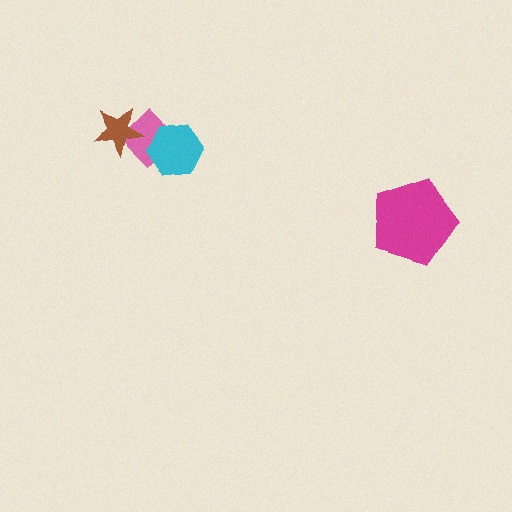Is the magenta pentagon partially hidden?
No, no other shape covers it.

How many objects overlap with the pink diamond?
2 objects overlap with the pink diamond.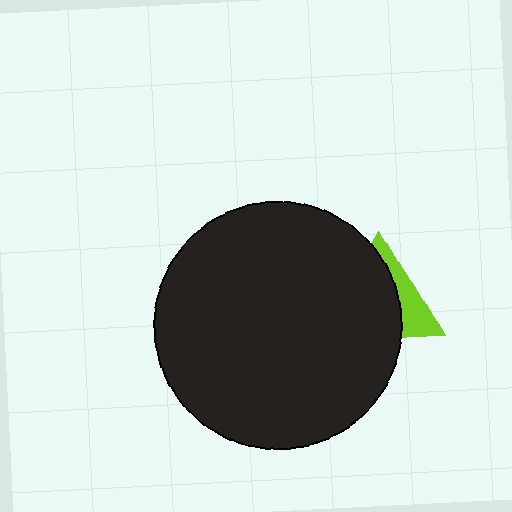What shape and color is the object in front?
The object in front is a black circle.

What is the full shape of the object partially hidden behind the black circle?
The partially hidden object is a lime triangle.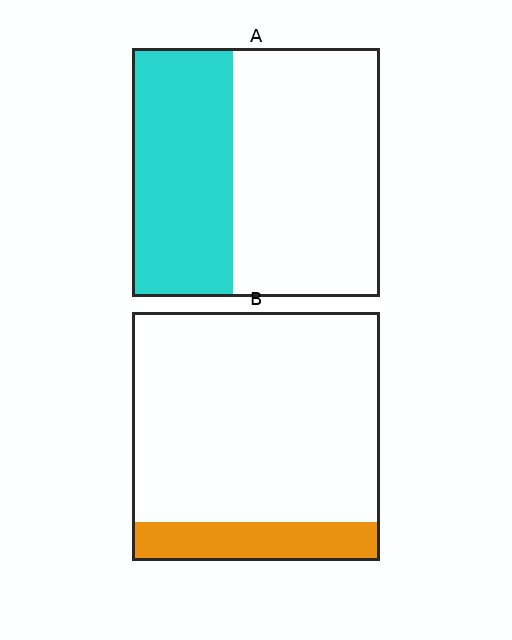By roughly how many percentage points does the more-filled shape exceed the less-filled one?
By roughly 25 percentage points (A over B).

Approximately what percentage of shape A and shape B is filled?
A is approximately 40% and B is approximately 15%.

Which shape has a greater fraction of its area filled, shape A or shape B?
Shape A.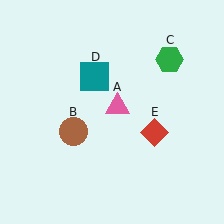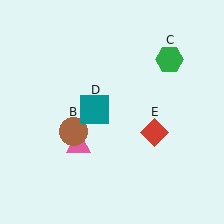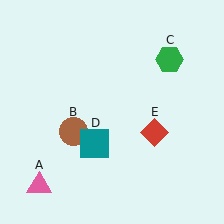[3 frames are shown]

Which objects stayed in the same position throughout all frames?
Brown circle (object B) and green hexagon (object C) and red diamond (object E) remained stationary.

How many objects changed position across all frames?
2 objects changed position: pink triangle (object A), teal square (object D).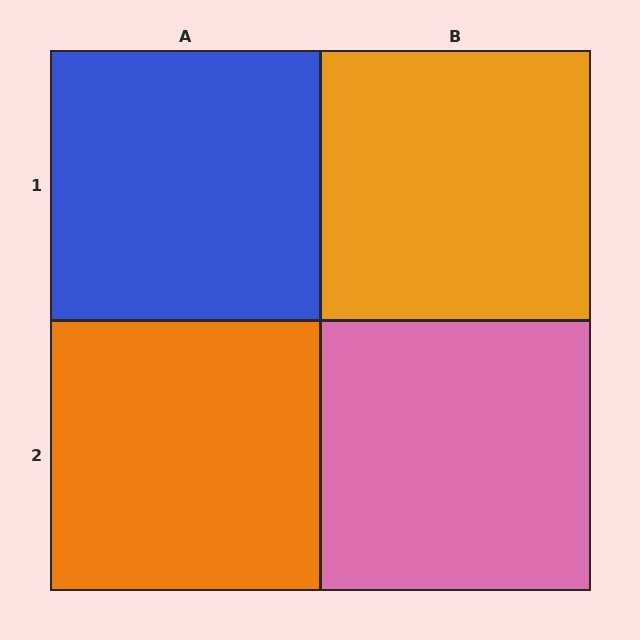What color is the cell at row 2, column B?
Pink.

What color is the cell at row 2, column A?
Orange.